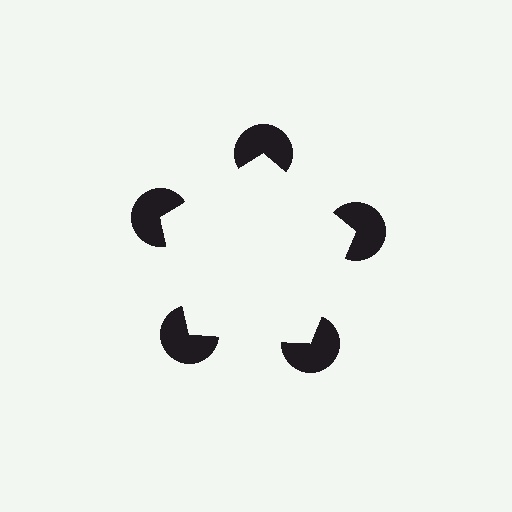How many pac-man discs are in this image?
There are 5 — one at each vertex of the illusory pentagon.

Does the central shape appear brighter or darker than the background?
It typically appears slightly brighter than the background, even though no actual brightness change is drawn.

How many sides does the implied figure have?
5 sides.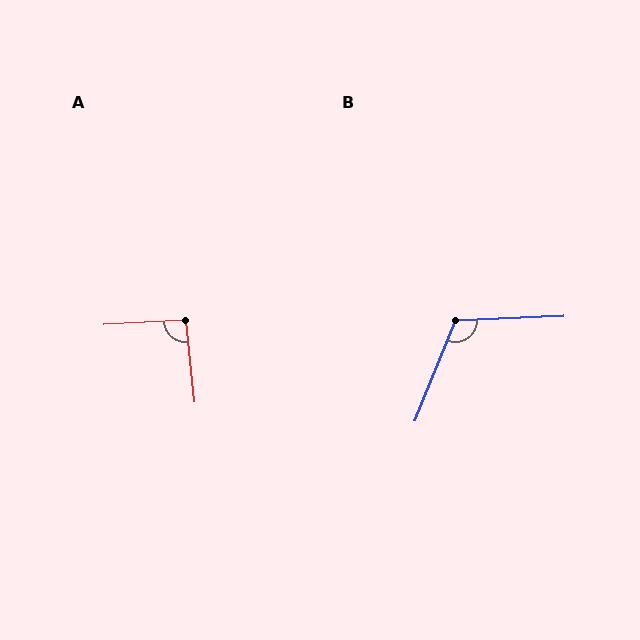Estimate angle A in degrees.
Approximately 93 degrees.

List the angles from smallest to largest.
A (93°), B (114°).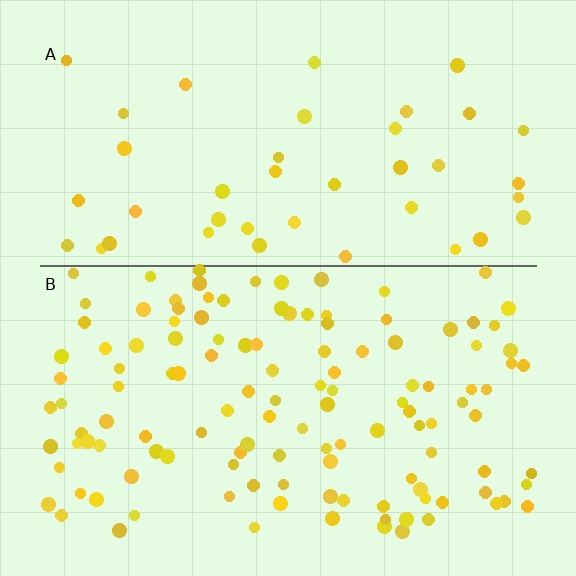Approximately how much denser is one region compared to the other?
Approximately 3.0× — region B over region A.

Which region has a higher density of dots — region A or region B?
B (the bottom).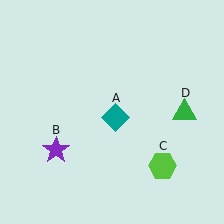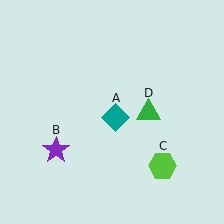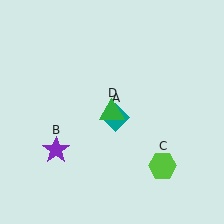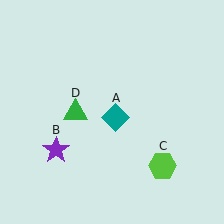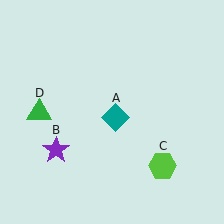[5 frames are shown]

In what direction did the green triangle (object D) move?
The green triangle (object D) moved left.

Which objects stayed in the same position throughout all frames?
Teal diamond (object A) and purple star (object B) and lime hexagon (object C) remained stationary.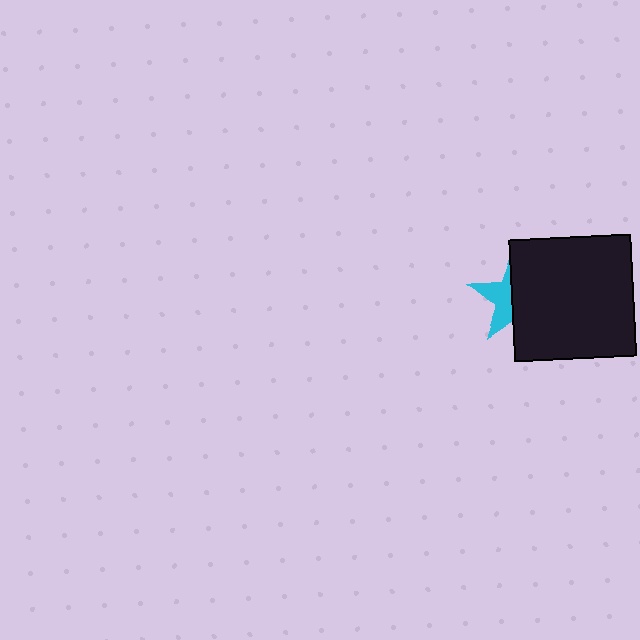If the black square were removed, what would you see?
You would see the complete cyan star.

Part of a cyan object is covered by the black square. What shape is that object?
It is a star.